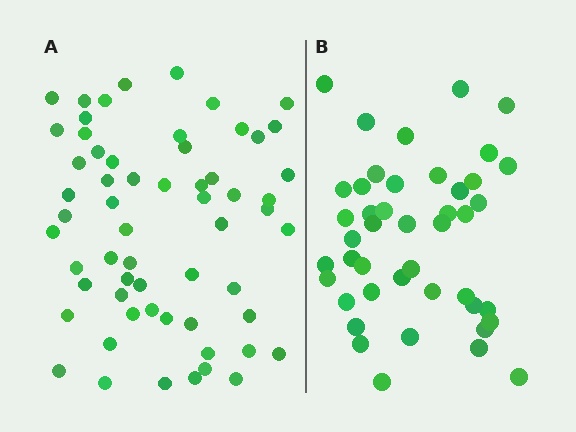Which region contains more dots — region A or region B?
Region A (the left region) has more dots.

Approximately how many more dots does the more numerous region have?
Region A has approximately 15 more dots than region B.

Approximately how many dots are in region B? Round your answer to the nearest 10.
About 40 dots. (The exact count is 44, which rounds to 40.)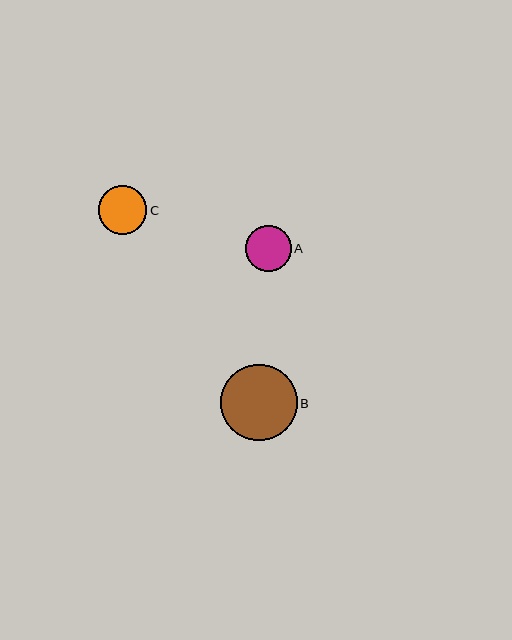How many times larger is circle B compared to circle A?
Circle B is approximately 1.6 times the size of circle A.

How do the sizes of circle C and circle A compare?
Circle C and circle A are approximately the same size.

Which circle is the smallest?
Circle A is the smallest with a size of approximately 46 pixels.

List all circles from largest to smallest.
From largest to smallest: B, C, A.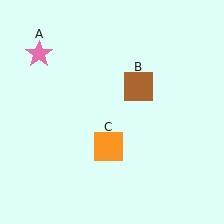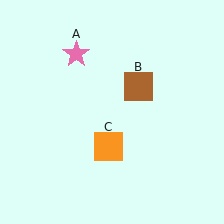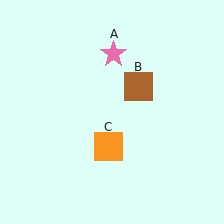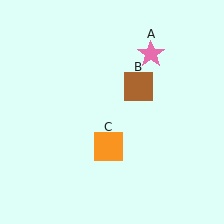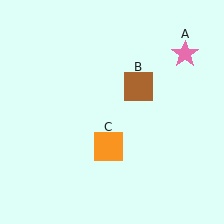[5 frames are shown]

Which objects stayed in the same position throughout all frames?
Brown square (object B) and orange square (object C) remained stationary.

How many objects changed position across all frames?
1 object changed position: pink star (object A).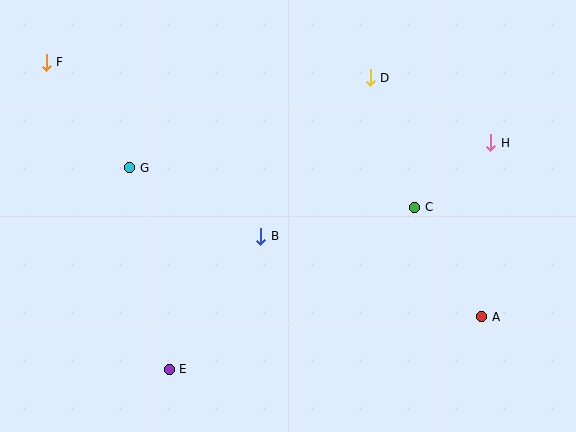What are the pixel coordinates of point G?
Point G is at (130, 168).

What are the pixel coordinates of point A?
Point A is at (482, 317).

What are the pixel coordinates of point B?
Point B is at (261, 236).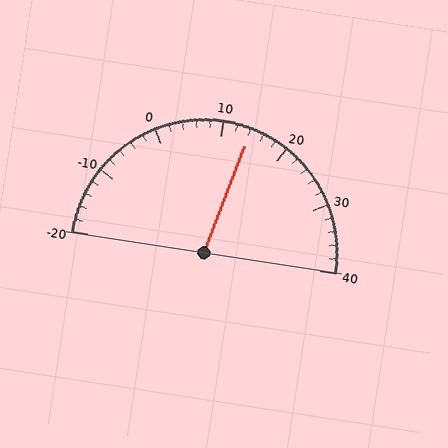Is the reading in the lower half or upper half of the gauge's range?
The reading is in the upper half of the range (-20 to 40).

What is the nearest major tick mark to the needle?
The nearest major tick mark is 10.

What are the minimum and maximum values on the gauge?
The gauge ranges from -20 to 40.